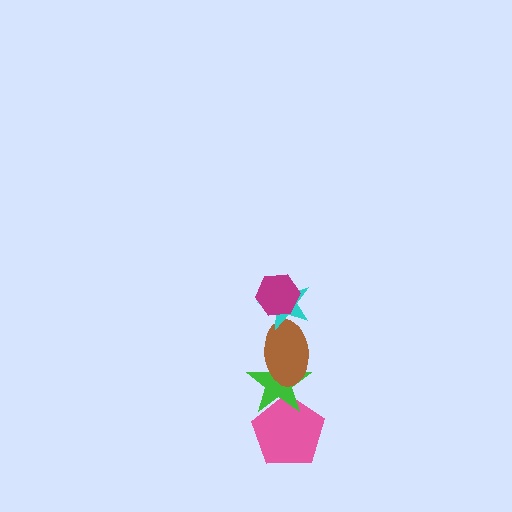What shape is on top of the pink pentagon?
The green star is on top of the pink pentagon.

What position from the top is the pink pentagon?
The pink pentagon is 5th from the top.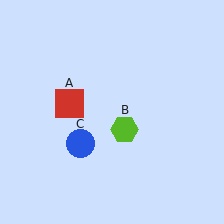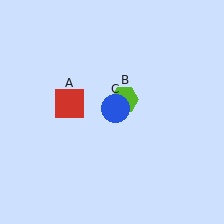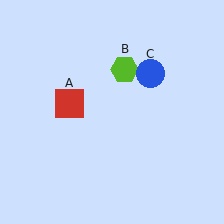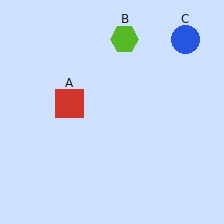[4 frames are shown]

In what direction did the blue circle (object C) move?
The blue circle (object C) moved up and to the right.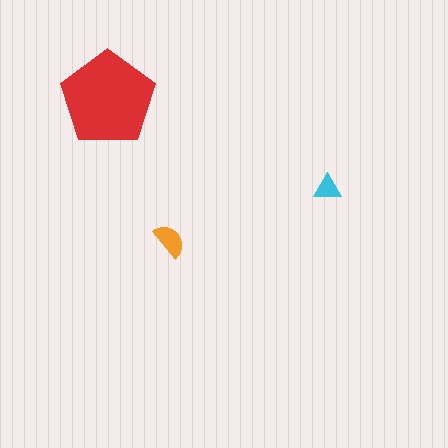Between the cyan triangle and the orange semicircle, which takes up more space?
The orange semicircle.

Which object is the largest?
The red pentagon.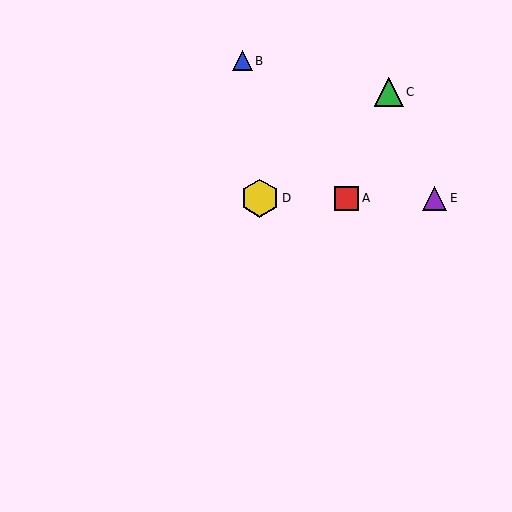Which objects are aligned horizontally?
Objects A, D, E are aligned horizontally.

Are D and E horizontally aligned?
Yes, both are at y≈198.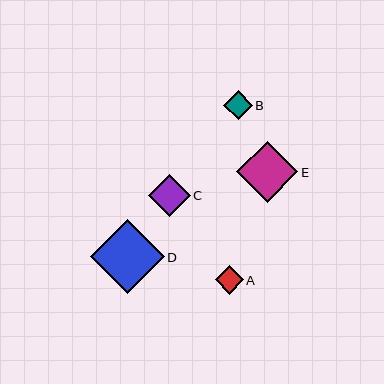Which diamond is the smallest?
Diamond A is the smallest with a size of approximately 28 pixels.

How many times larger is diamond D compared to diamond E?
Diamond D is approximately 1.2 times the size of diamond E.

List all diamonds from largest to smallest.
From largest to smallest: D, E, C, B, A.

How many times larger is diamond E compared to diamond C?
Diamond E is approximately 1.5 times the size of diamond C.